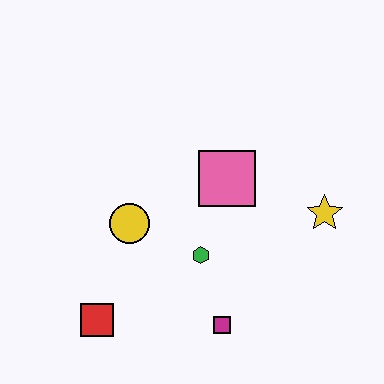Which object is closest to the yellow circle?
The green hexagon is closest to the yellow circle.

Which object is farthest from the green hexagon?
The yellow star is farthest from the green hexagon.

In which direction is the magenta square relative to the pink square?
The magenta square is below the pink square.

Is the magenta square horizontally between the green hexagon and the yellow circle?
No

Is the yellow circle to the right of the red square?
Yes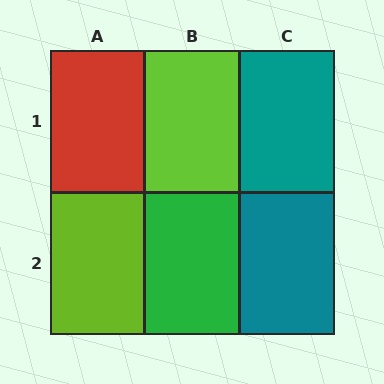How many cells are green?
1 cell is green.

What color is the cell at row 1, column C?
Teal.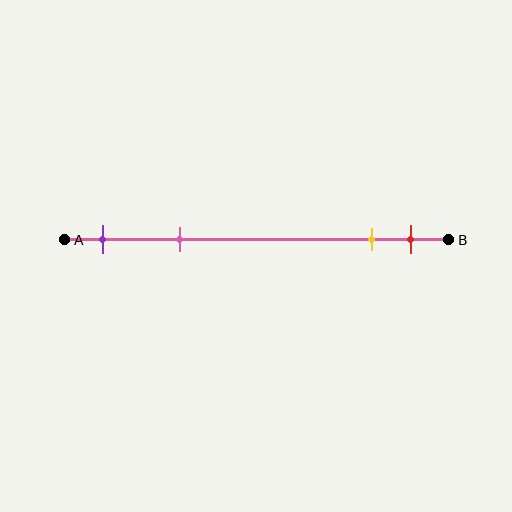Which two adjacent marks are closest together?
The yellow and red marks are the closest adjacent pair.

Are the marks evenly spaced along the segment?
No, the marks are not evenly spaced.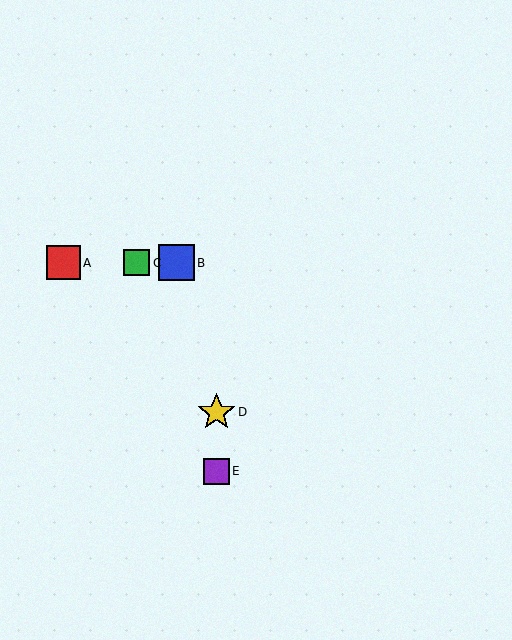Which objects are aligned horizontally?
Objects A, B, C are aligned horizontally.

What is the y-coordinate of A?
Object A is at y≈263.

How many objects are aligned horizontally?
3 objects (A, B, C) are aligned horizontally.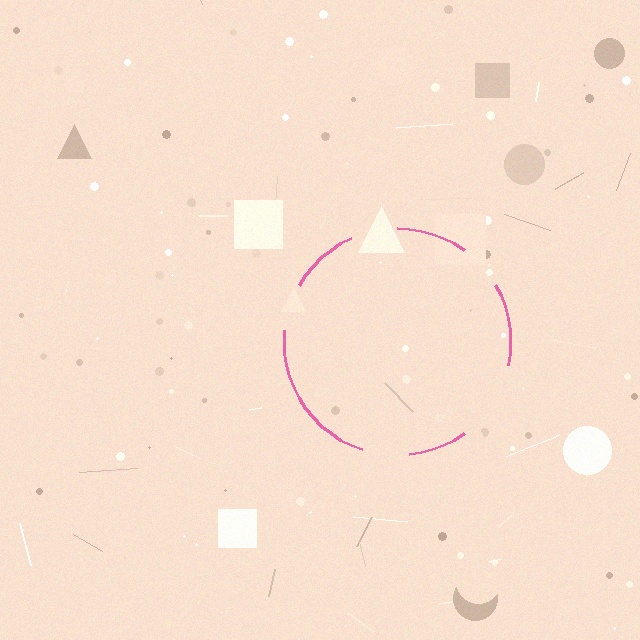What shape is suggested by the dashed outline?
The dashed outline suggests a circle.